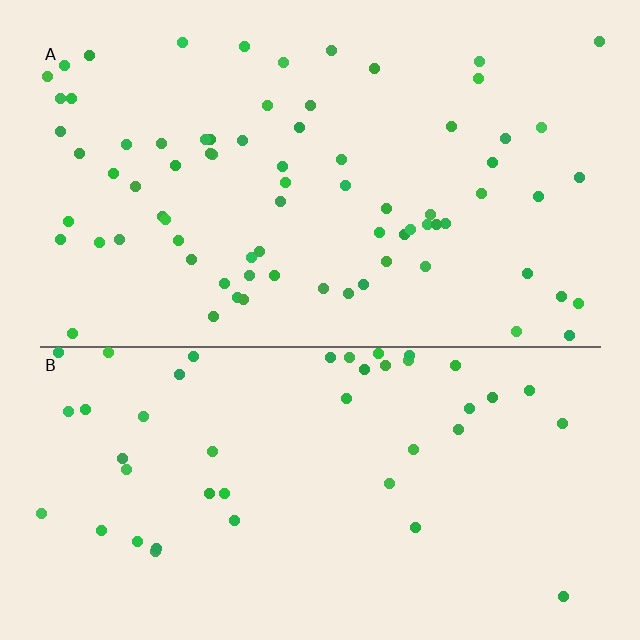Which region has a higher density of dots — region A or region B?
A (the top).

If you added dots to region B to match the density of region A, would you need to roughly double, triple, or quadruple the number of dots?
Approximately double.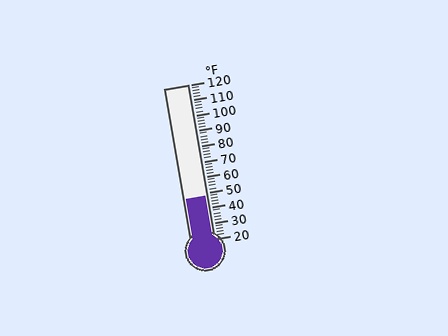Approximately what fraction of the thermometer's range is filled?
The thermometer is filled to approximately 30% of its range.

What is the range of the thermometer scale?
The thermometer scale ranges from 20°F to 120°F.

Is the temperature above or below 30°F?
The temperature is above 30°F.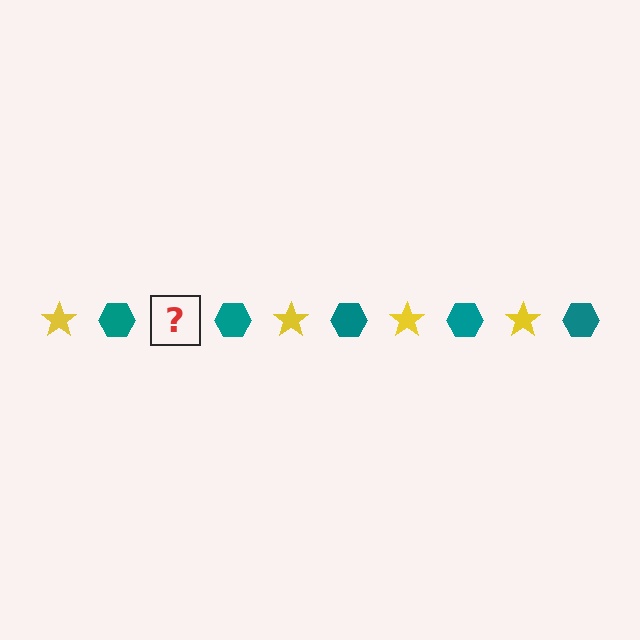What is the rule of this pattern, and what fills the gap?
The rule is that the pattern alternates between yellow star and teal hexagon. The gap should be filled with a yellow star.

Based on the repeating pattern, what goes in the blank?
The blank should be a yellow star.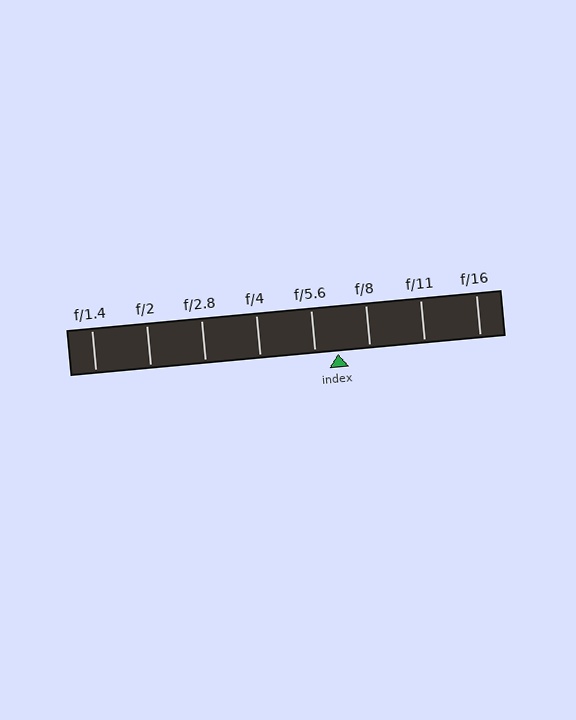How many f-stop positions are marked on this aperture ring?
There are 8 f-stop positions marked.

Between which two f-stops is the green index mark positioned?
The index mark is between f/5.6 and f/8.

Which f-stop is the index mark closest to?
The index mark is closest to f/5.6.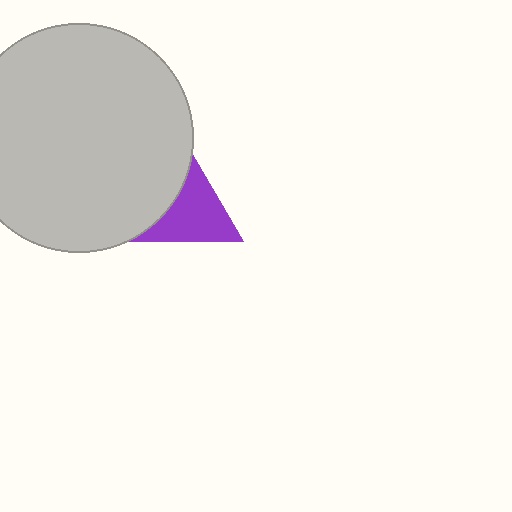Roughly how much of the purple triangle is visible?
About half of it is visible (roughly 61%).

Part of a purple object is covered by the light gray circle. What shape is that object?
It is a triangle.